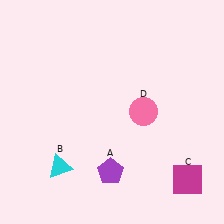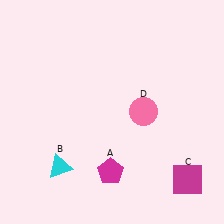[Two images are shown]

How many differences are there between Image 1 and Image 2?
There is 1 difference between the two images.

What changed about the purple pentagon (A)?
In Image 1, A is purple. In Image 2, it changed to magenta.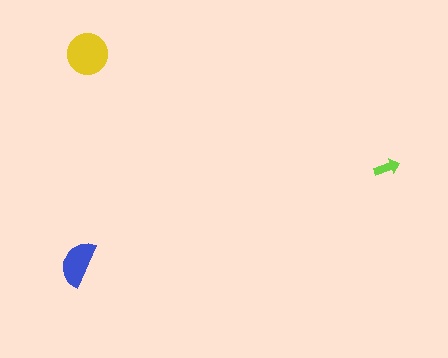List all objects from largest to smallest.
The yellow circle, the blue semicircle, the lime arrow.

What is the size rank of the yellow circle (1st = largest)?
1st.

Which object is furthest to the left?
The blue semicircle is leftmost.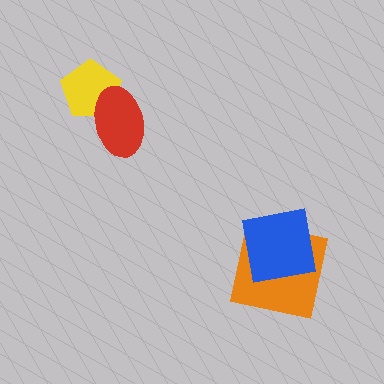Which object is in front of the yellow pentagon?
The red ellipse is in front of the yellow pentagon.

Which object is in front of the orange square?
The blue square is in front of the orange square.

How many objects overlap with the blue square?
1 object overlaps with the blue square.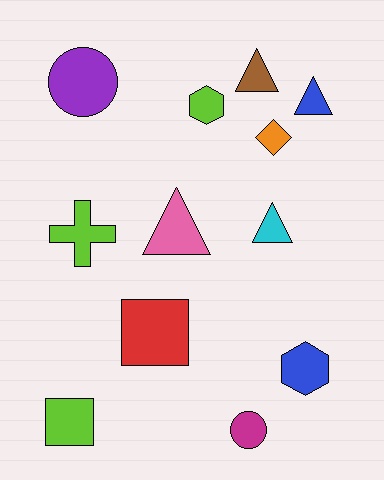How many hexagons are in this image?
There are 2 hexagons.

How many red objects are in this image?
There is 1 red object.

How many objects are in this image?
There are 12 objects.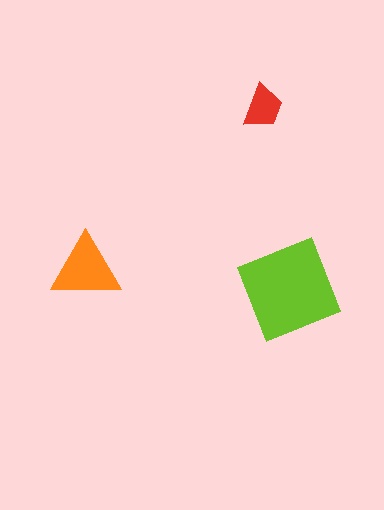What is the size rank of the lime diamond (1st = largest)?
1st.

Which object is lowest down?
The lime diamond is bottommost.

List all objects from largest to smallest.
The lime diamond, the orange triangle, the red trapezoid.